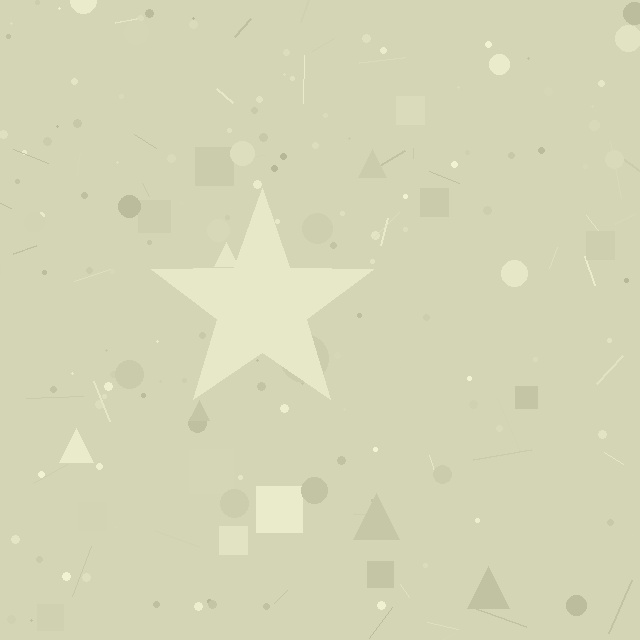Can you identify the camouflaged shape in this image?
The camouflaged shape is a star.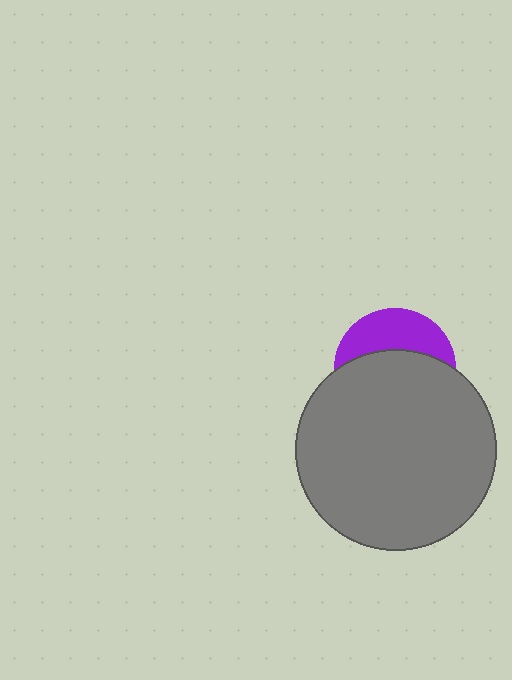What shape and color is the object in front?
The object in front is a gray circle.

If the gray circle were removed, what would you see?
You would see the complete purple circle.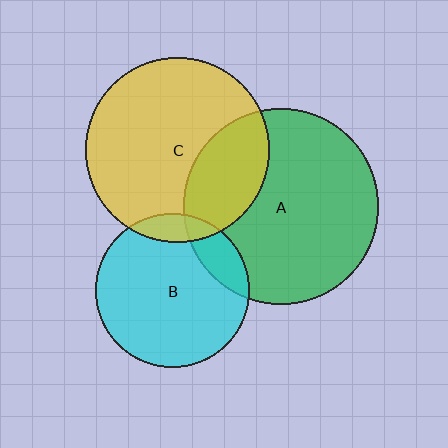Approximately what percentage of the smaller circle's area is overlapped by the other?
Approximately 10%.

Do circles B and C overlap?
Yes.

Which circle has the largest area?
Circle A (green).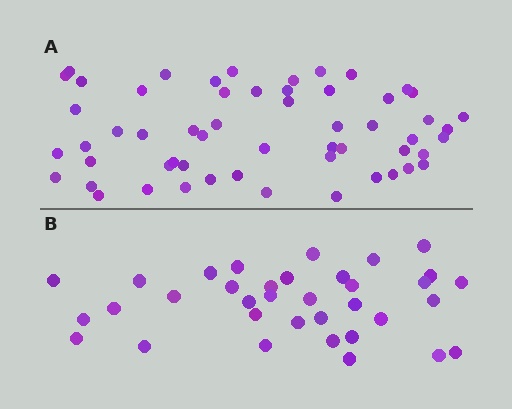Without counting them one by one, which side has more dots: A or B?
Region A (the top region) has more dots.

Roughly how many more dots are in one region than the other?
Region A has approximately 20 more dots than region B.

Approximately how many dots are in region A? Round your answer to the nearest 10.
About 60 dots. (The exact count is 56, which rounds to 60.)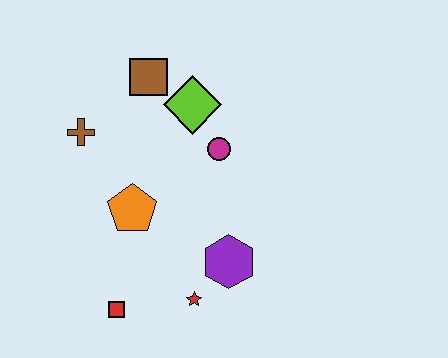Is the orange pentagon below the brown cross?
Yes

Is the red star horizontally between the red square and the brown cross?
No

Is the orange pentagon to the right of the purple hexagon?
No